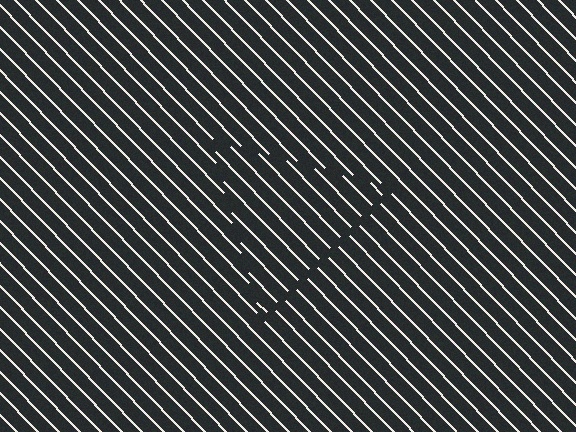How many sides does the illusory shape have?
3 sides — the line-ends trace a triangle.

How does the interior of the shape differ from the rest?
The interior of the shape contains the same grating, shifted by half a period — the contour is defined by the phase discontinuity where line-ends from the inner and outer gratings abut.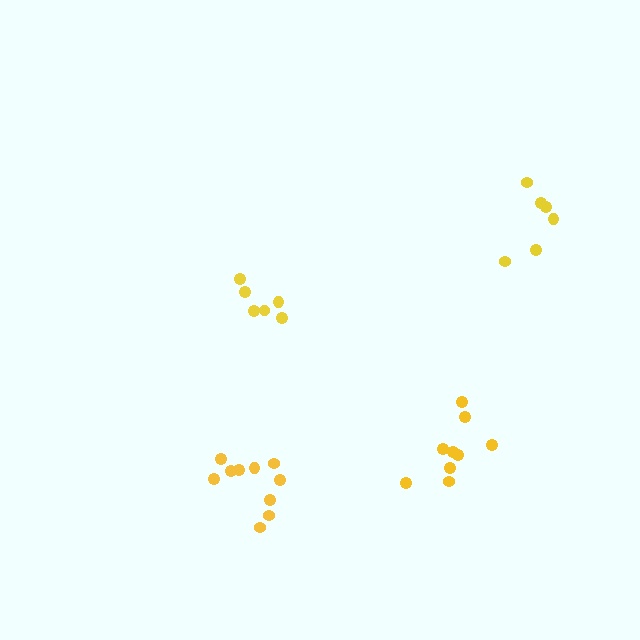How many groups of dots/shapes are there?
There are 4 groups.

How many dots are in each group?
Group 1: 6 dots, Group 2: 10 dots, Group 3: 9 dots, Group 4: 6 dots (31 total).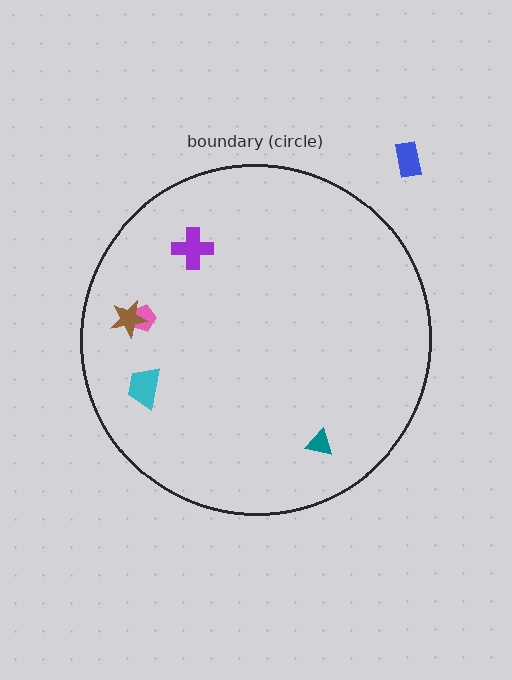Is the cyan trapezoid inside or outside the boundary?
Inside.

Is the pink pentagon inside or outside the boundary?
Inside.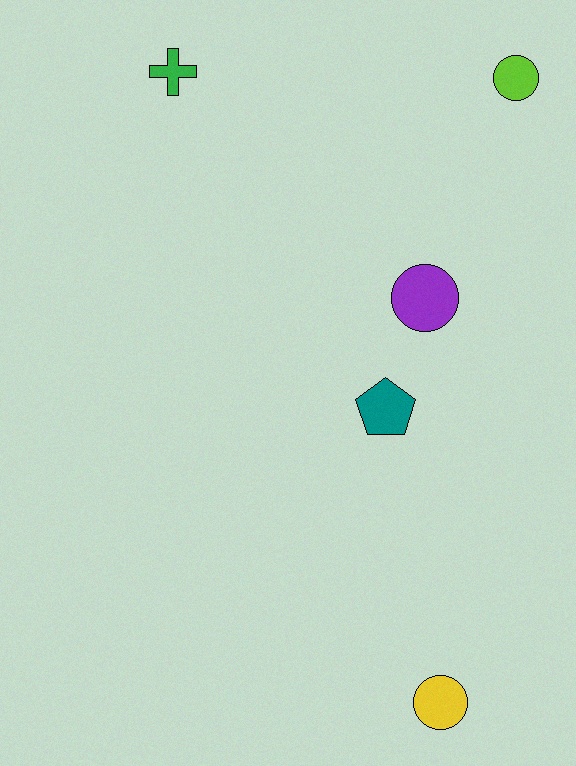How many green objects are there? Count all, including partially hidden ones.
There is 1 green object.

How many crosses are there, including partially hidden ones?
There is 1 cross.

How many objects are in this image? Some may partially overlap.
There are 5 objects.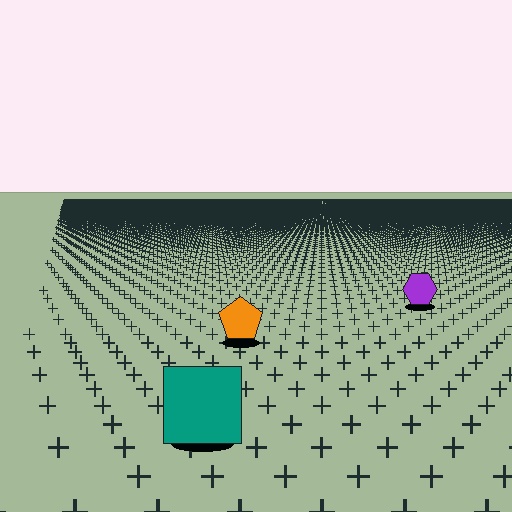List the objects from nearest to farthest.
From nearest to farthest: the teal square, the orange pentagon, the purple hexagon.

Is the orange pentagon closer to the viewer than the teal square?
No. The teal square is closer — you can tell from the texture gradient: the ground texture is coarser near it.